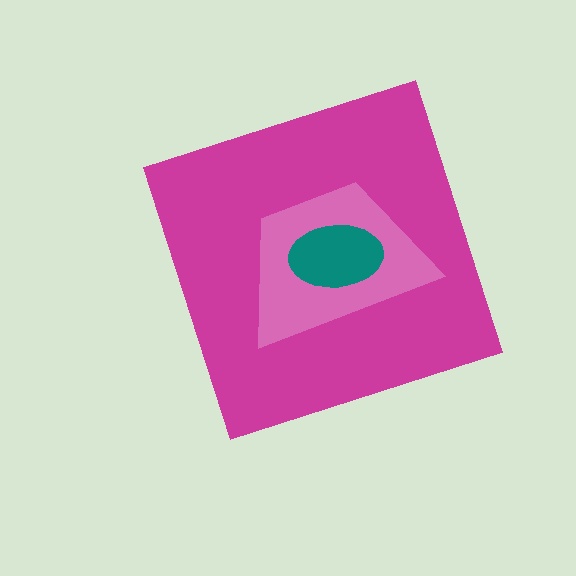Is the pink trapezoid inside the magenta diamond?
Yes.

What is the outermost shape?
The magenta diamond.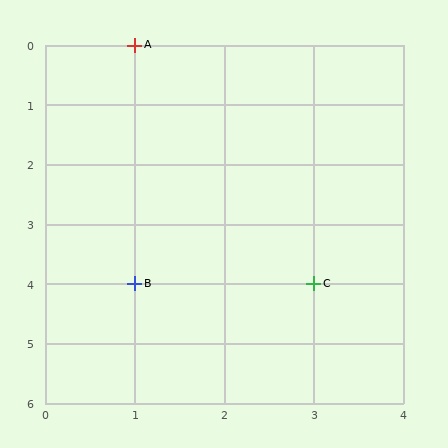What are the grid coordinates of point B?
Point B is at grid coordinates (1, 4).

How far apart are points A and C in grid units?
Points A and C are 2 columns and 4 rows apart (about 4.5 grid units diagonally).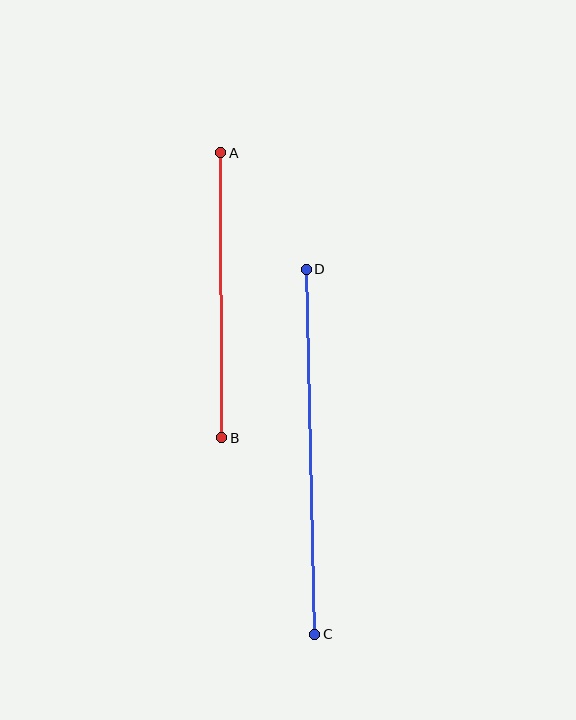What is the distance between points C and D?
The distance is approximately 365 pixels.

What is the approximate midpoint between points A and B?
The midpoint is at approximately (221, 295) pixels.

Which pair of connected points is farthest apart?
Points C and D are farthest apart.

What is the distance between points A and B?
The distance is approximately 285 pixels.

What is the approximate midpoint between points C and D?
The midpoint is at approximately (311, 452) pixels.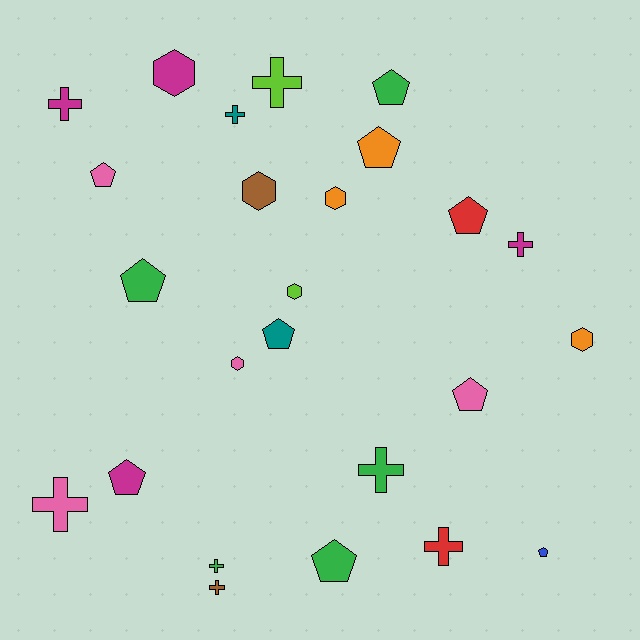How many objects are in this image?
There are 25 objects.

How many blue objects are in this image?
There is 1 blue object.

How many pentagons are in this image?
There are 10 pentagons.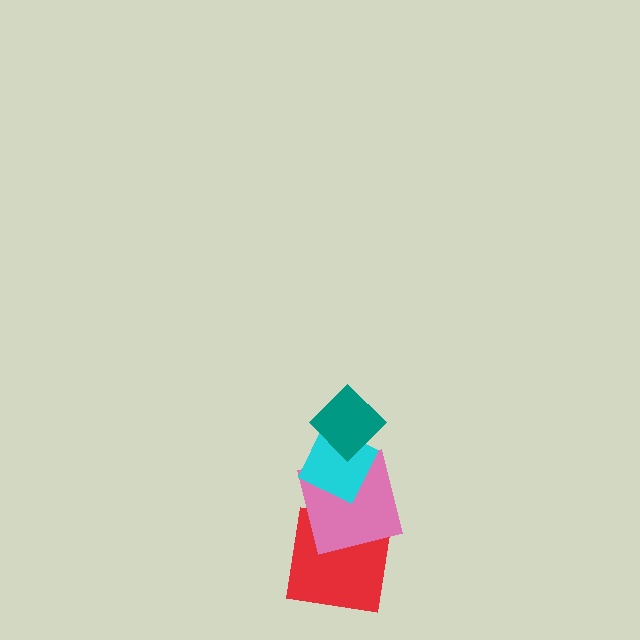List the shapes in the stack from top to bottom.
From top to bottom: the teal diamond, the cyan diamond, the pink square, the red square.